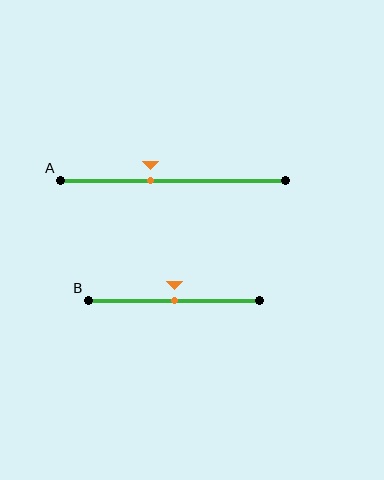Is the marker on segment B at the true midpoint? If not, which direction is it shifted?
Yes, the marker on segment B is at the true midpoint.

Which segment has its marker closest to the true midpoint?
Segment B has its marker closest to the true midpoint.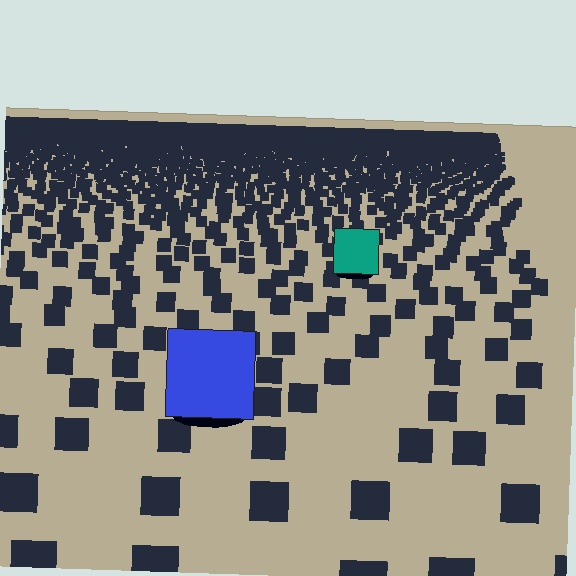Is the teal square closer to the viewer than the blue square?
No. The blue square is closer — you can tell from the texture gradient: the ground texture is coarser near it.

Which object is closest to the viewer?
The blue square is closest. The texture marks near it are larger and more spread out.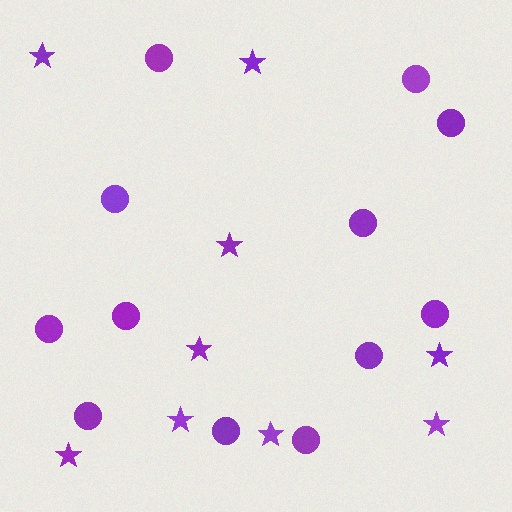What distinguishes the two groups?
There are 2 groups: one group of circles (12) and one group of stars (9).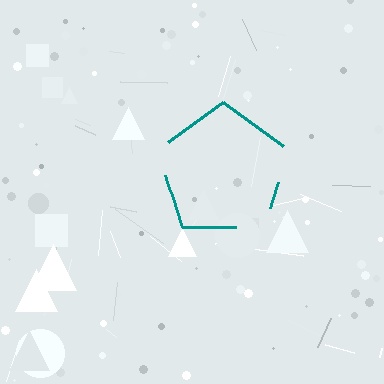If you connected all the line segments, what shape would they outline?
They would outline a pentagon.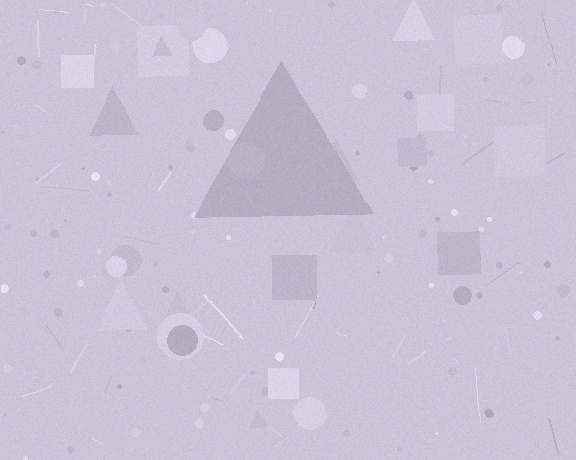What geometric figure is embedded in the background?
A triangle is embedded in the background.